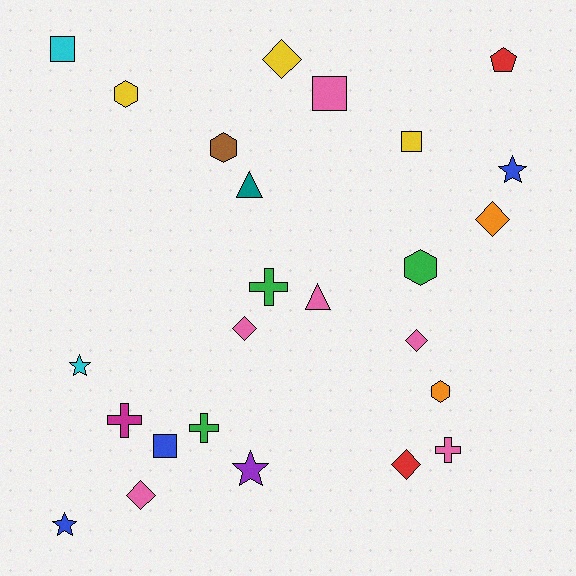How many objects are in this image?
There are 25 objects.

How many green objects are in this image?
There are 3 green objects.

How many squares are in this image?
There are 4 squares.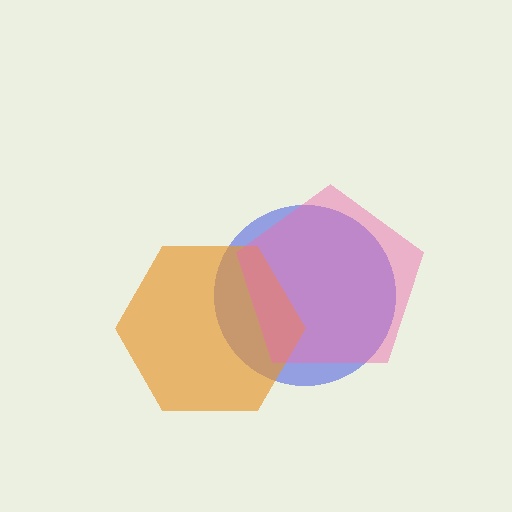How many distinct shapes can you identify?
There are 3 distinct shapes: a blue circle, an orange hexagon, a pink pentagon.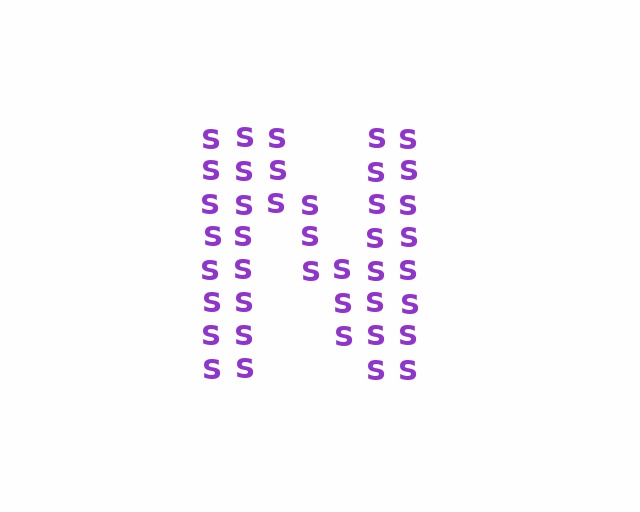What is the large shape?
The large shape is the letter N.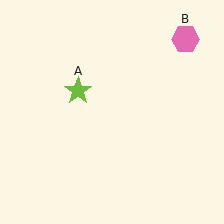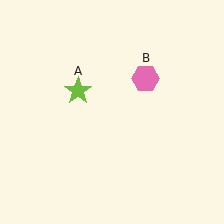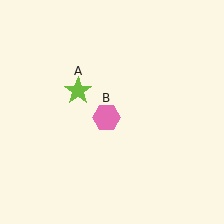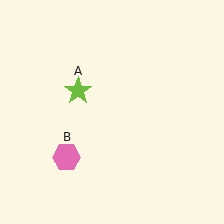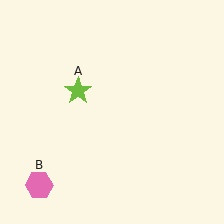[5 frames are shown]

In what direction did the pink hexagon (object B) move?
The pink hexagon (object B) moved down and to the left.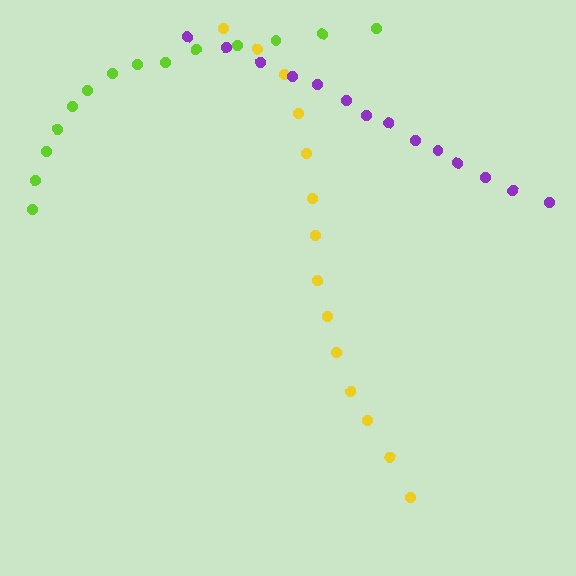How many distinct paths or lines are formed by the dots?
There are 3 distinct paths.